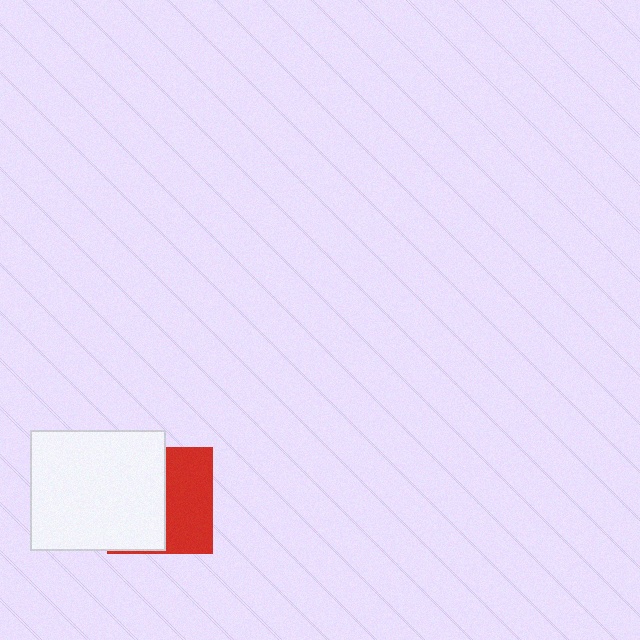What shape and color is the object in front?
The object in front is a white rectangle.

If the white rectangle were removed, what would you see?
You would see the complete red square.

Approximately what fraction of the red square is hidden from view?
Roughly 54% of the red square is hidden behind the white rectangle.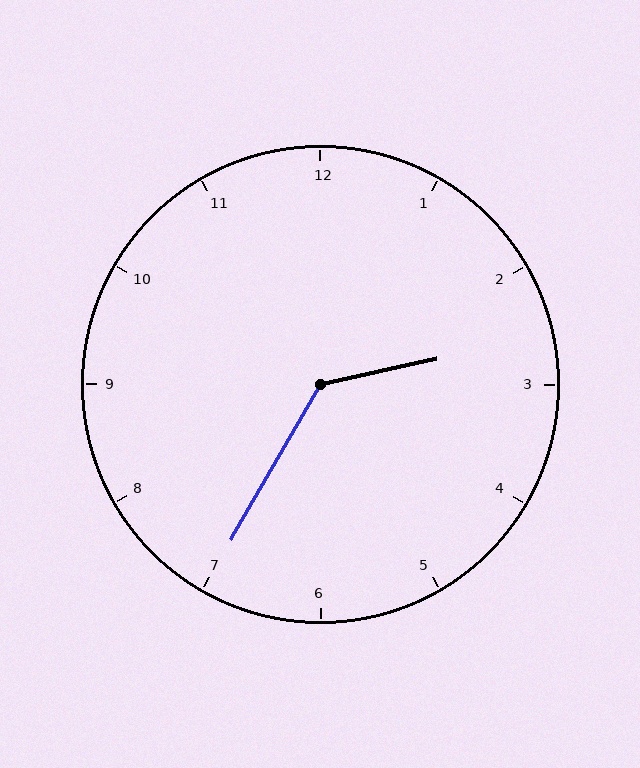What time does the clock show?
2:35.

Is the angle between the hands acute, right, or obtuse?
It is obtuse.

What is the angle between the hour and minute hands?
Approximately 132 degrees.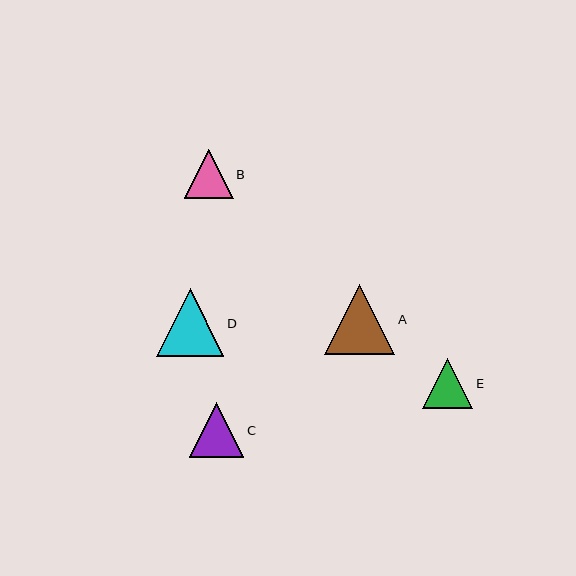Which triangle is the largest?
Triangle A is the largest with a size of approximately 70 pixels.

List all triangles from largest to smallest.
From largest to smallest: A, D, C, E, B.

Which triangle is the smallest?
Triangle B is the smallest with a size of approximately 49 pixels.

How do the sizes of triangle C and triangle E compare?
Triangle C and triangle E are approximately the same size.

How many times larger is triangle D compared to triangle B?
Triangle D is approximately 1.4 times the size of triangle B.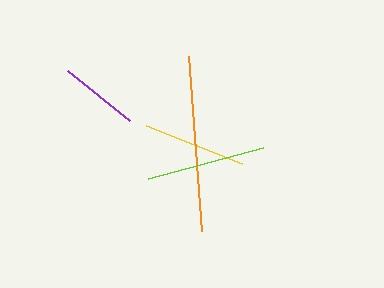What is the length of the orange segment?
The orange segment is approximately 176 pixels long.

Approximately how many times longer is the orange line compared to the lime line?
The orange line is approximately 1.5 times the length of the lime line.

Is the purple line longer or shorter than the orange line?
The orange line is longer than the purple line.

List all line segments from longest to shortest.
From longest to shortest: orange, lime, yellow, purple.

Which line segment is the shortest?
The purple line is the shortest at approximately 80 pixels.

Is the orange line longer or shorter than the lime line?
The orange line is longer than the lime line.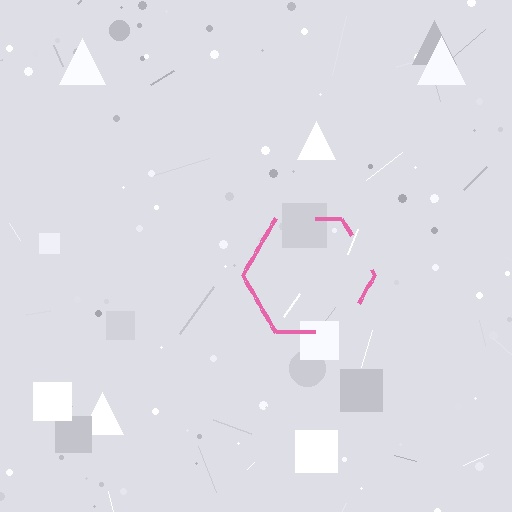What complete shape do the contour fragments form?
The contour fragments form a hexagon.